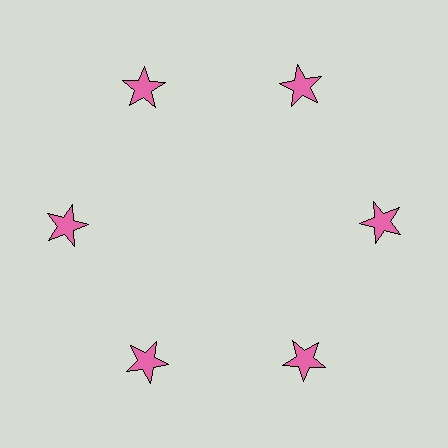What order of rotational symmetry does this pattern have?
This pattern has 6-fold rotational symmetry.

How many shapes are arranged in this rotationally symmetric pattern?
There are 6 shapes, arranged in 6 groups of 1.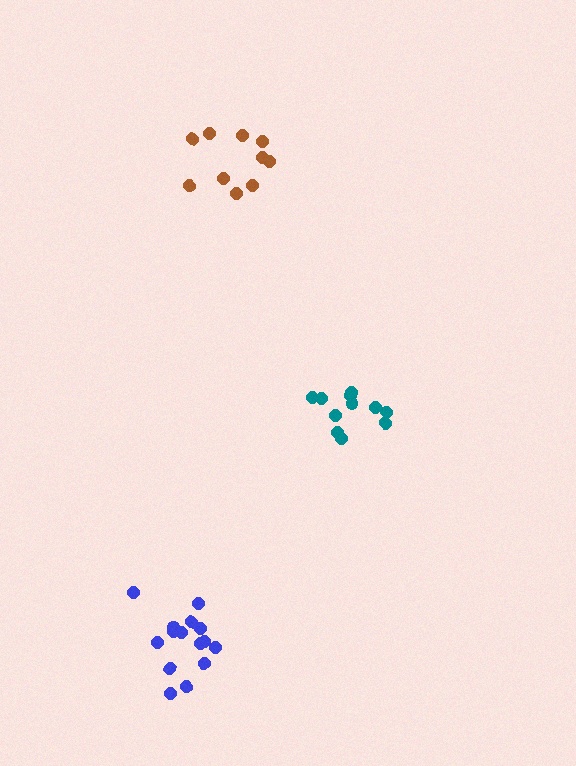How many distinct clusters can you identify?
There are 3 distinct clusters.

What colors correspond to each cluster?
The clusters are colored: teal, blue, brown.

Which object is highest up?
The brown cluster is topmost.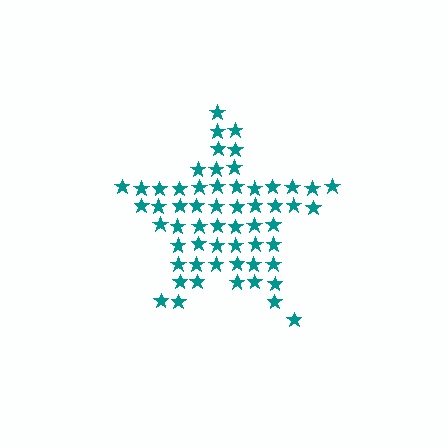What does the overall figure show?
The overall figure shows a star.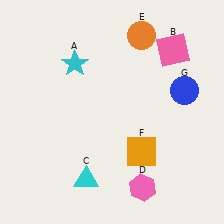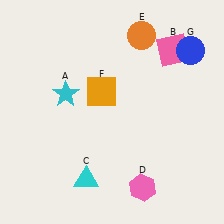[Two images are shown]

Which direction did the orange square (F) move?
The orange square (F) moved up.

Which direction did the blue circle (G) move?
The blue circle (G) moved up.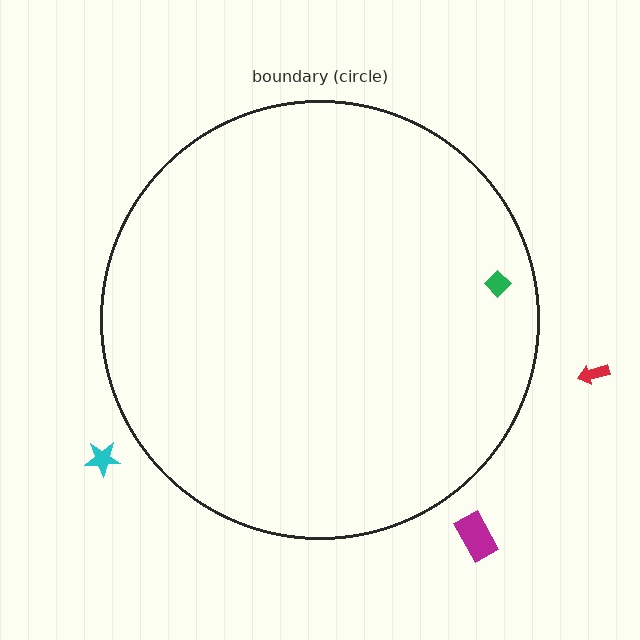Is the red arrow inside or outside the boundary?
Outside.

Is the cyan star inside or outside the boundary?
Outside.